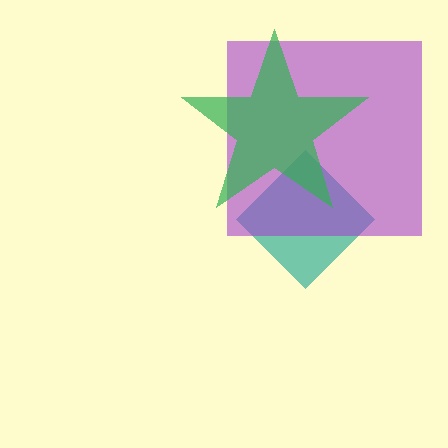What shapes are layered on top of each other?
The layered shapes are: a teal diamond, a purple square, a green star.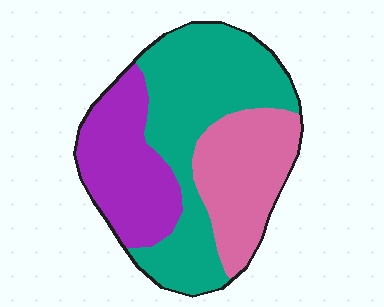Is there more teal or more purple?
Teal.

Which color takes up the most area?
Teal, at roughly 45%.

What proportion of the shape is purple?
Purple covers around 25% of the shape.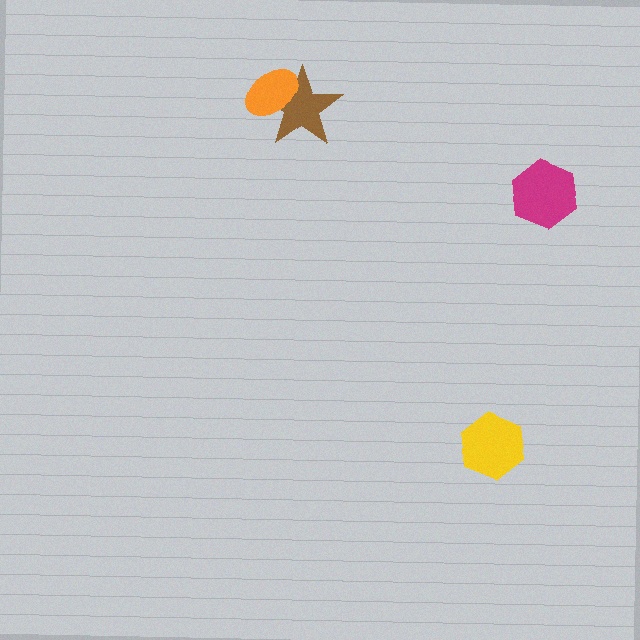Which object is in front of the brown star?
The orange ellipse is in front of the brown star.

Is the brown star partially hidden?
Yes, it is partially covered by another shape.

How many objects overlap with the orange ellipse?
1 object overlaps with the orange ellipse.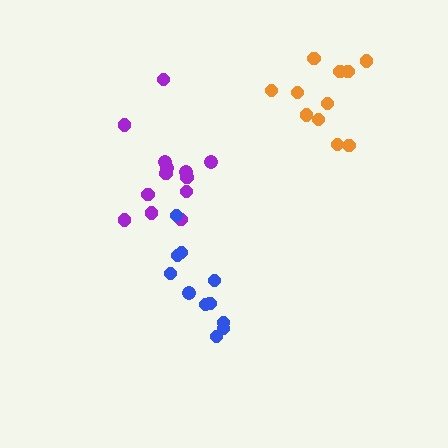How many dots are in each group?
Group 1: 13 dots, Group 2: 11 dots, Group 3: 11 dots (35 total).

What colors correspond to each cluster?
The clusters are colored: purple, orange, blue.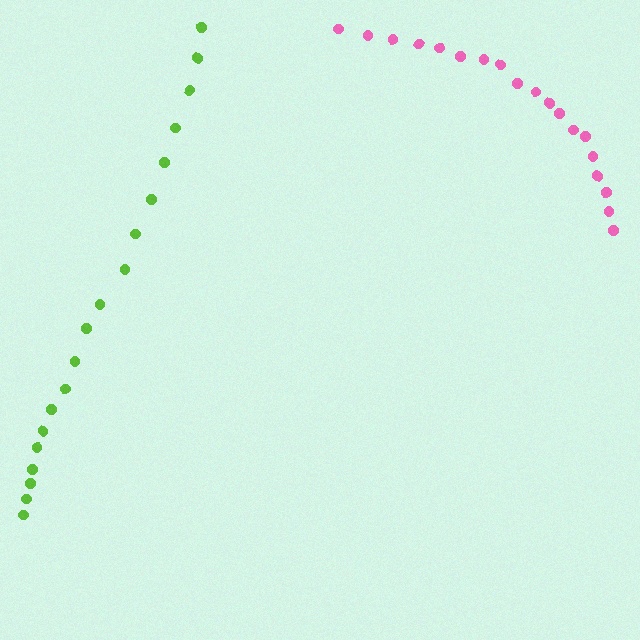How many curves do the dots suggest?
There are 2 distinct paths.